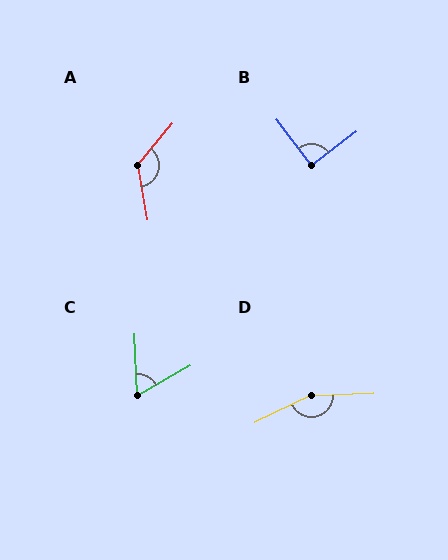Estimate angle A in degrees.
Approximately 131 degrees.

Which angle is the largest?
D, at approximately 156 degrees.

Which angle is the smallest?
C, at approximately 63 degrees.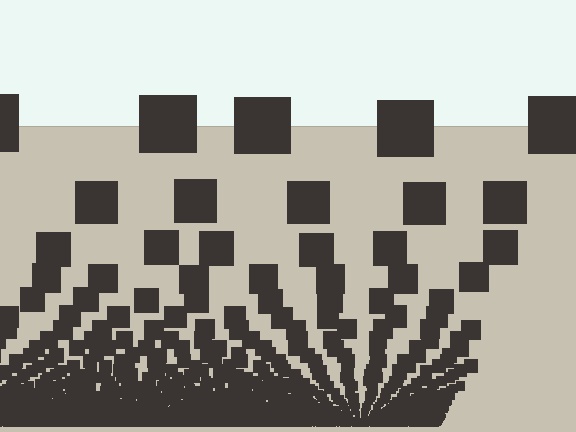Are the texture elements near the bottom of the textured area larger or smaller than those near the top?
Smaller. The gradient is inverted — elements near the bottom are smaller and denser.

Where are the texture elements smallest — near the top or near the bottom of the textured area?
Near the bottom.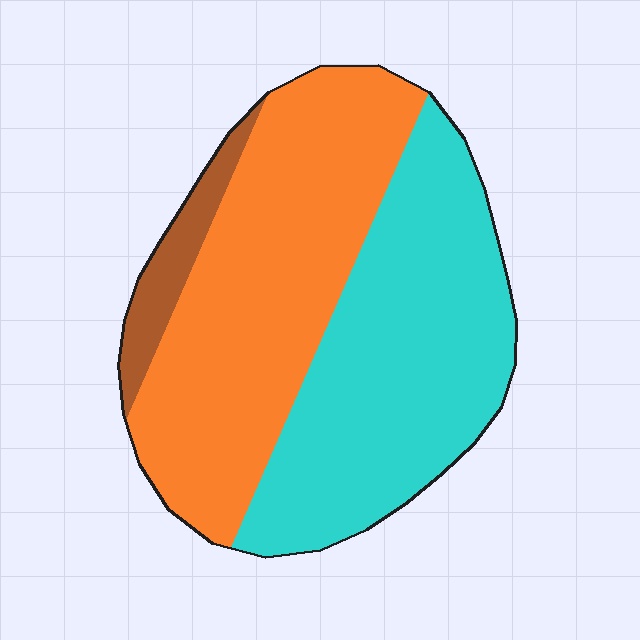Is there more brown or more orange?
Orange.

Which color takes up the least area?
Brown, at roughly 5%.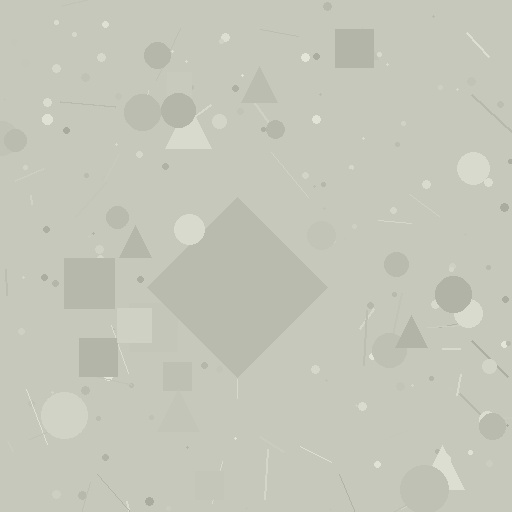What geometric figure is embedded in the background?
A diamond is embedded in the background.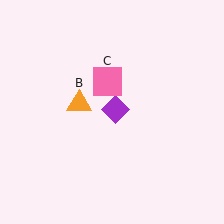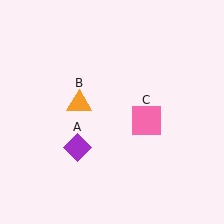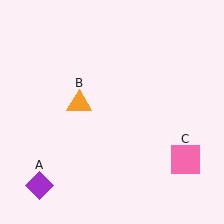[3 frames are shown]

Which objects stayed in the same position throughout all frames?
Orange triangle (object B) remained stationary.